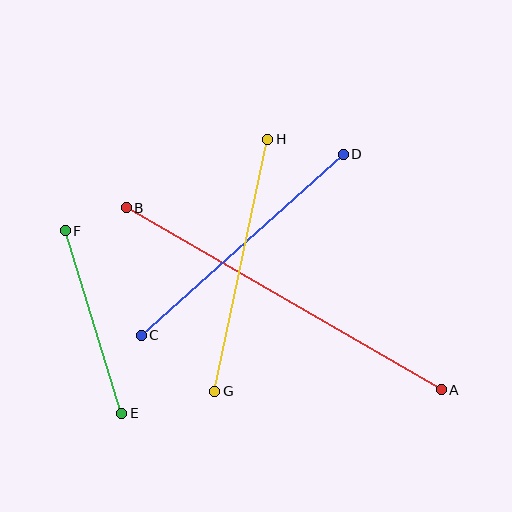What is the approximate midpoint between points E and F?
The midpoint is at approximately (93, 322) pixels.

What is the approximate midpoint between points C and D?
The midpoint is at approximately (242, 245) pixels.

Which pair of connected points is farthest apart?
Points A and B are farthest apart.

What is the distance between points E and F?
The distance is approximately 191 pixels.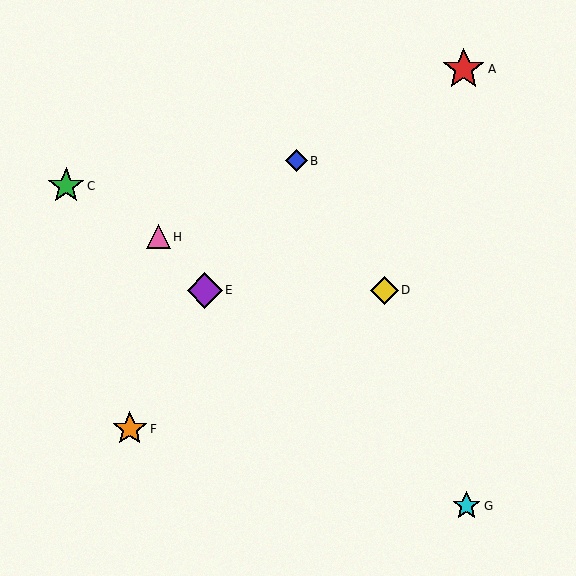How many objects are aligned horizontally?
2 objects (D, E) are aligned horizontally.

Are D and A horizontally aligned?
No, D is at y≈290 and A is at y≈69.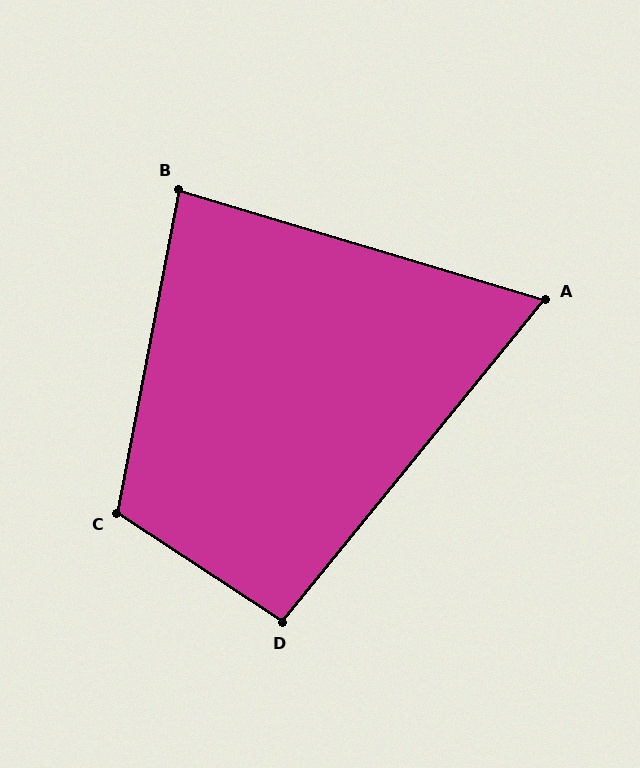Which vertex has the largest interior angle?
C, at approximately 112 degrees.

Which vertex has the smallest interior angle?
A, at approximately 68 degrees.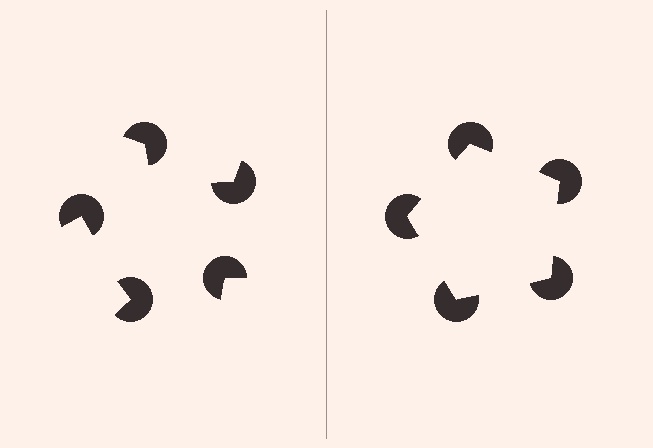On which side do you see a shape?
An illusory pentagon appears on the right side. On the left side the wedge cuts are rotated, so no coherent shape forms.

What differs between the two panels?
The pac-man discs are positioned identically on both sides; only the wedge orientations differ. On the right they align to a pentagon; on the left they are misaligned.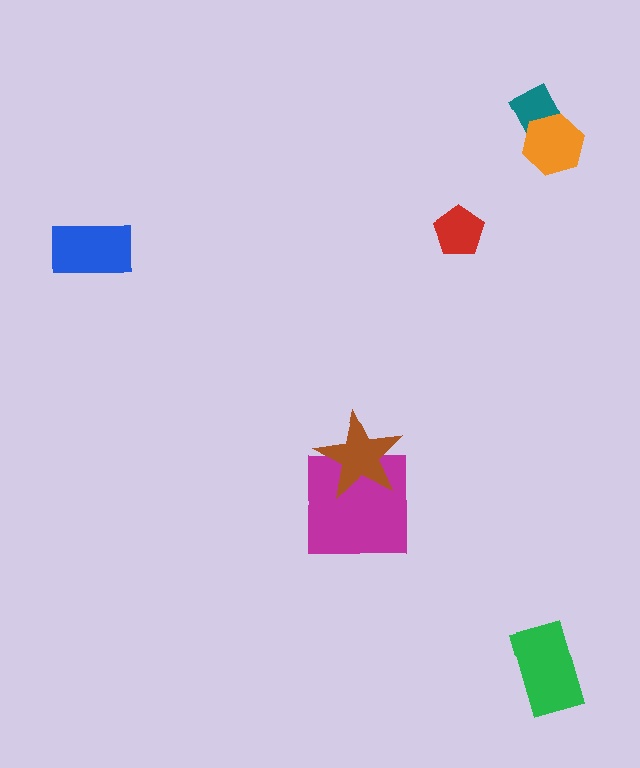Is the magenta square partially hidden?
Yes, it is partially covered by another shape.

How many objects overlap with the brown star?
1 object overlaps with the brown star.